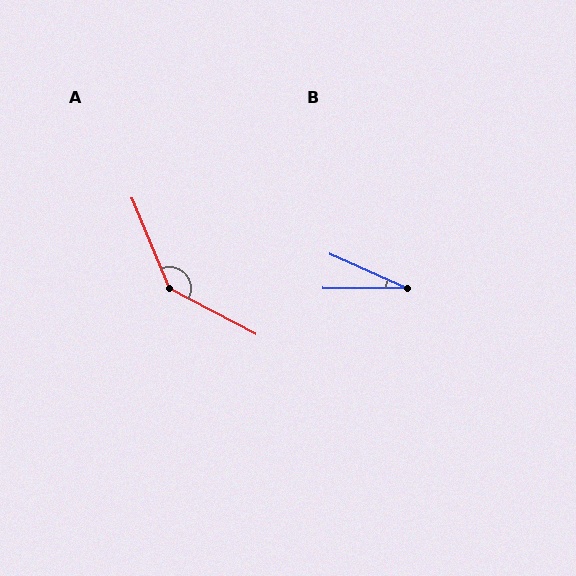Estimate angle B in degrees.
Approximately 24 degrees.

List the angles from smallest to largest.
B (24°), A (140°).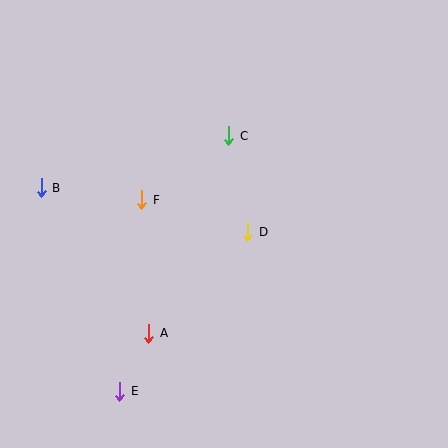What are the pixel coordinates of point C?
Point C is at (229, 136).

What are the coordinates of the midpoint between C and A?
The midpoint between C and A is at (189, 234).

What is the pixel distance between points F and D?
The distance between F and D is 111 pixels.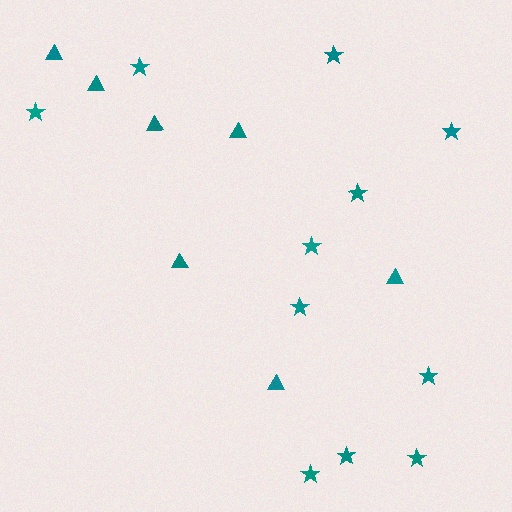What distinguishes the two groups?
There are 2 groups: one group of stars (11) and one group of triangles (7).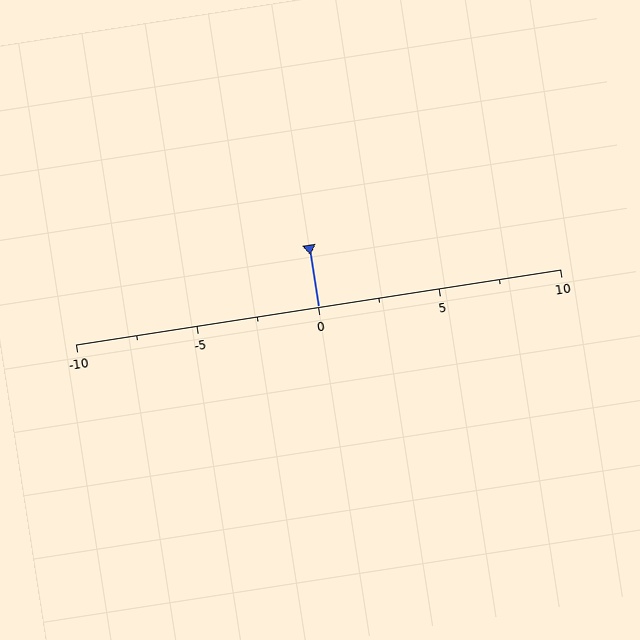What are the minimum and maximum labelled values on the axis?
The axis runs from -10 to 10.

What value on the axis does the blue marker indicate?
The marker indicates approximately 0.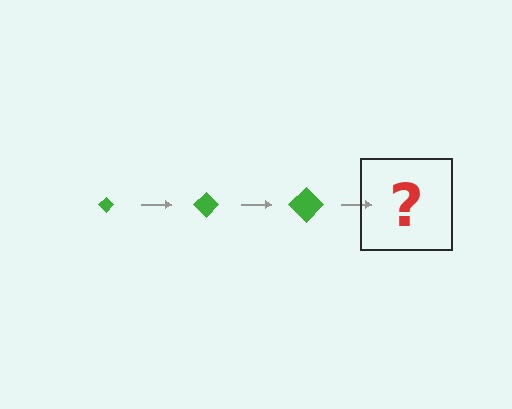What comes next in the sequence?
The next element should be a green diamond, larger than the previous one.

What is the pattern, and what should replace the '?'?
The pattern is that the diamond gets progressively larger each step. The '?' should be a green diamond, larger than the previous one.